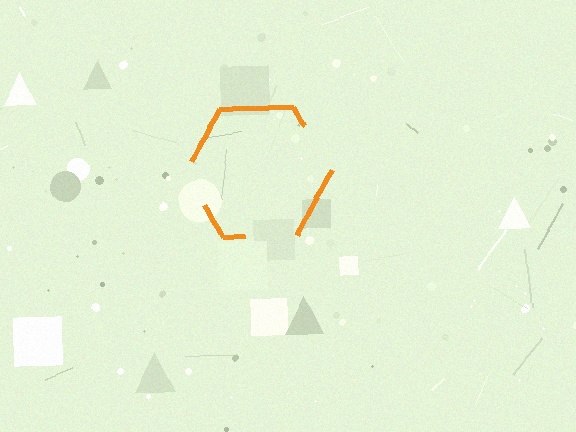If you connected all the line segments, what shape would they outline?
They would outline a hexagon.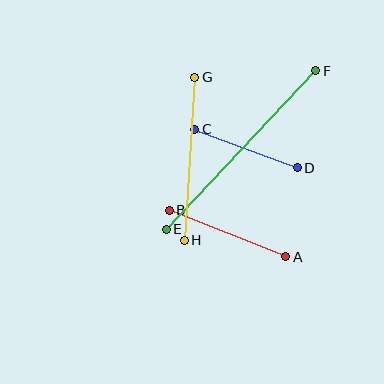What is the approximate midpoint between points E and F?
The midpoint is at approximately (241, 150) pixels.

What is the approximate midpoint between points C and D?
The midpoint is at approximately (246, 148) pixels.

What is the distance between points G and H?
The distance is approximately 164 pixels.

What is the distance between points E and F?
The distance is approximately 218 pixels.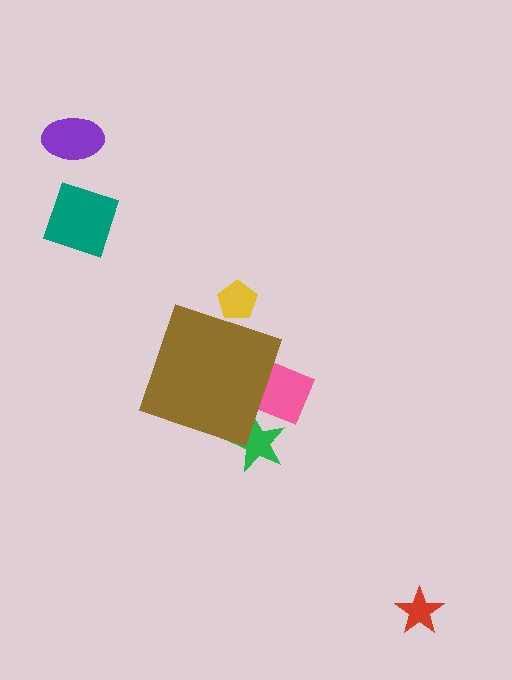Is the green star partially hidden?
Yes, the green star is partially hidden behind the brown diamond.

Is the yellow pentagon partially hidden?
Yes, the yellow pentagon is partially hidden behind the brown diamond.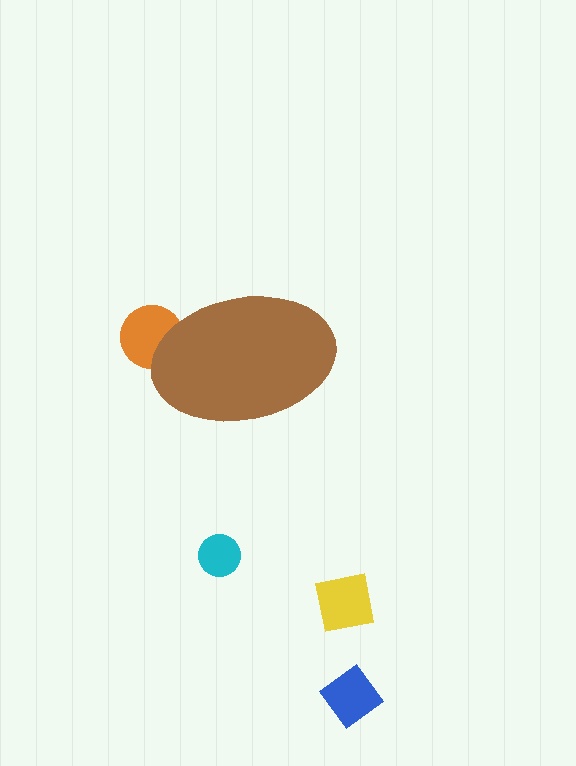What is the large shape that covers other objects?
A brown ellipse.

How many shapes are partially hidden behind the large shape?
1 shape is partially hidden.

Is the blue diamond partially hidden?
No, the blue diamond is fully visible.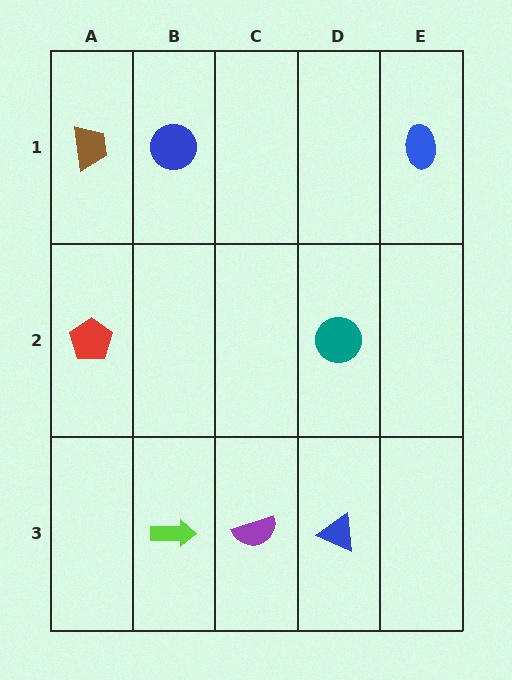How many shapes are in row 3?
3 shapes.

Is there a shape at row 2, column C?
No, that cell is empty.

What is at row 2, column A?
A red pentagon.